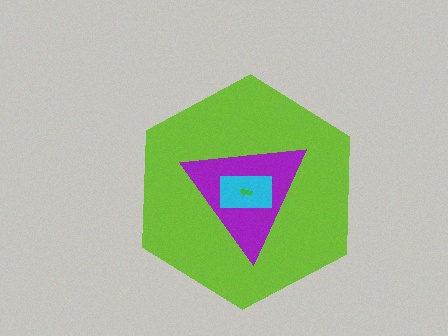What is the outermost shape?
The lime hexagon.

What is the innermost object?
The green arrow.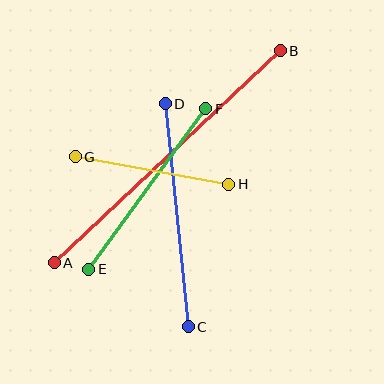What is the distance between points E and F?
The distance is approximately 198 pixels.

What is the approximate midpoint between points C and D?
The midpoint is at approximately (177, 215) pixels.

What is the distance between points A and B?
The distance is approximately 310 pixels.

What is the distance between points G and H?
The distance is approximately 156 pixels.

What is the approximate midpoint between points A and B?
The midpoint is at approximately (167, 157) pixels.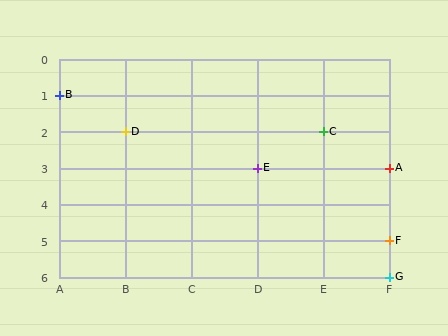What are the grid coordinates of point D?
Point D is at grid coordinates (B, 2).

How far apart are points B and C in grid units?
Points B and C are 4 columns and 1 row apart (about 4.1 grid units diagonally).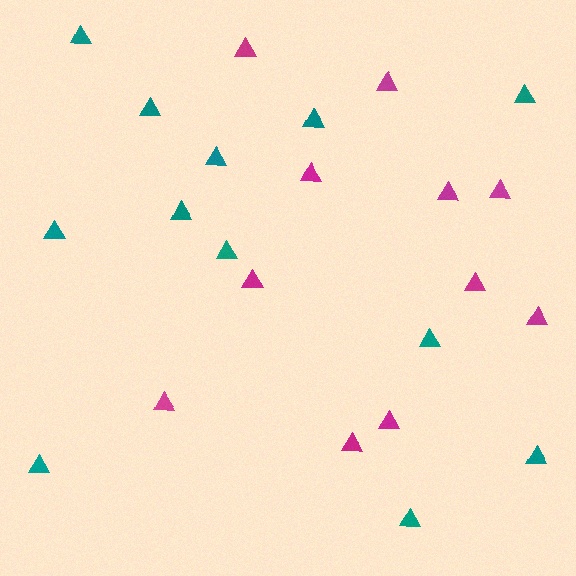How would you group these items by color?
There are 2 groups: one group of magenta triangles (11) and one group of teal triangles (12).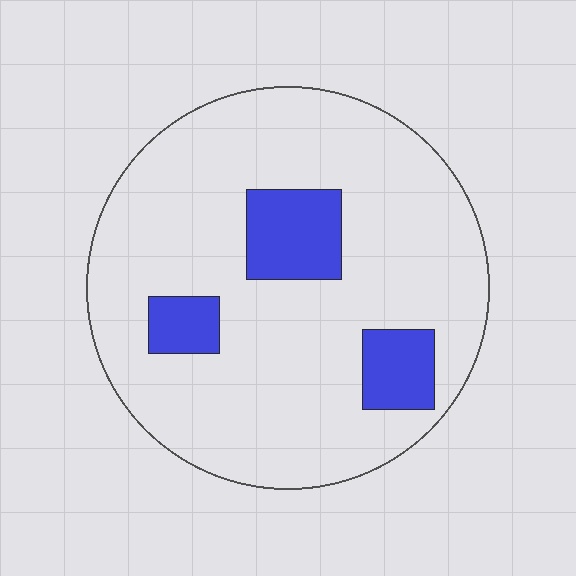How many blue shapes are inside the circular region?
3.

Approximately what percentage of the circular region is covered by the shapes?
Approximately 15%.